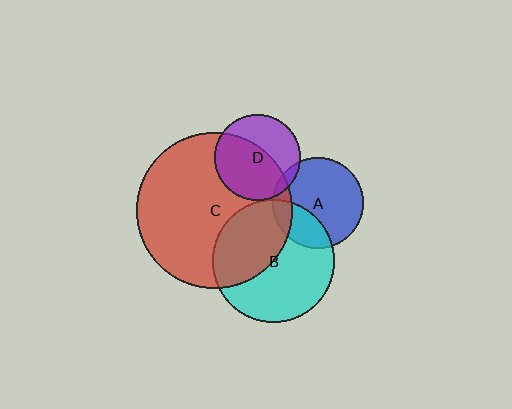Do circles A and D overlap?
Yes.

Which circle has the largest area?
Circle C (red).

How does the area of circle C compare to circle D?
Approximately 3.3 times.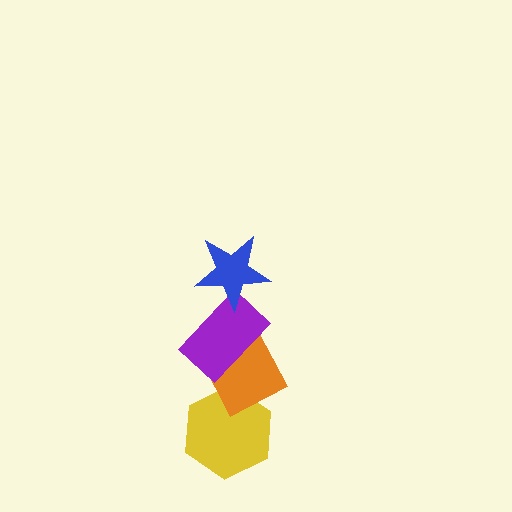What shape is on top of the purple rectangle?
The blue star is on top of the purple rectangle.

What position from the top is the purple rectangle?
The purple rectangle is 2nd from the top.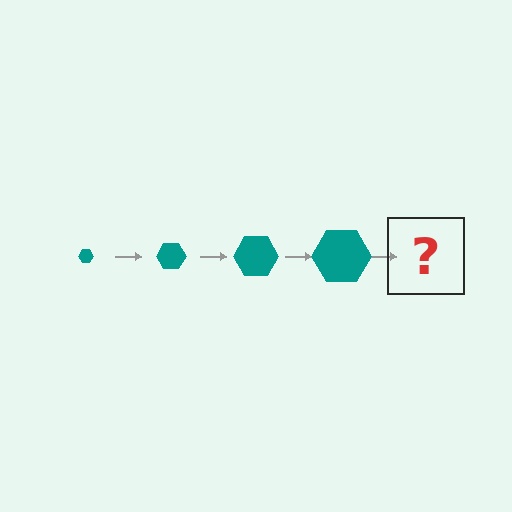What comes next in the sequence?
The next element should be a teal hexagon, larger than the previous one.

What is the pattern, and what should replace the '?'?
The pattern is that the hexagon gets progressively larger each step. The '?' should be a teal hexagon, larger than the previous one.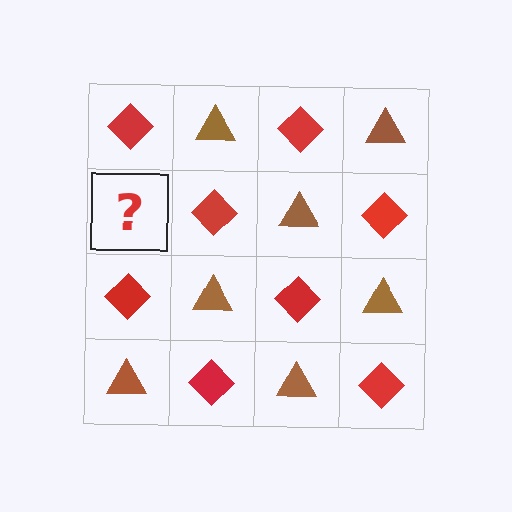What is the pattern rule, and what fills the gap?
The rule is that it alternates red diamond and brown triangle in a checkerboard pattern. The gap should be filled with a brown triangle.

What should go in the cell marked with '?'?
The missing cell should contain a brown triangle.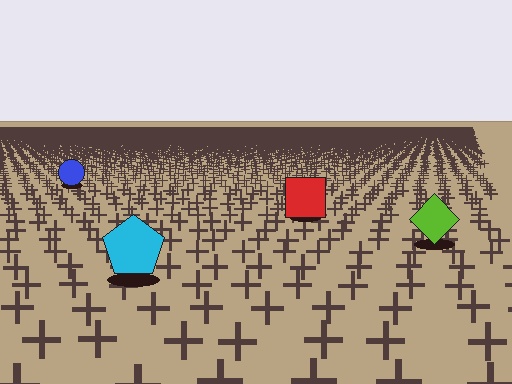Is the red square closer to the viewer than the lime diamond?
No. The lime diamond is closer — you can tell from the texture gradient: the ground texture is coarser near it.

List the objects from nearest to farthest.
From nearest to farthest: the cyan pentagon, the lime diamond, the red square, the blue circle.